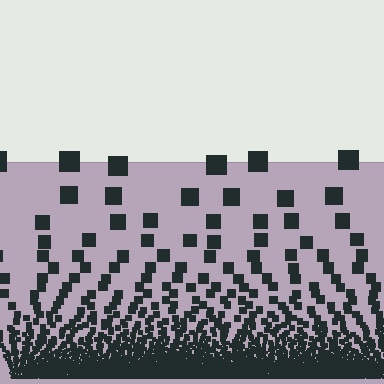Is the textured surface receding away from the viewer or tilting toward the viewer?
The surface appears to tilt toward the viewer. Texture elements get larger and sparser toward the top.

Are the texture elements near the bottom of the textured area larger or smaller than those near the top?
Smaller. The gradient is inverted — elements near the bottom are smaller and denser.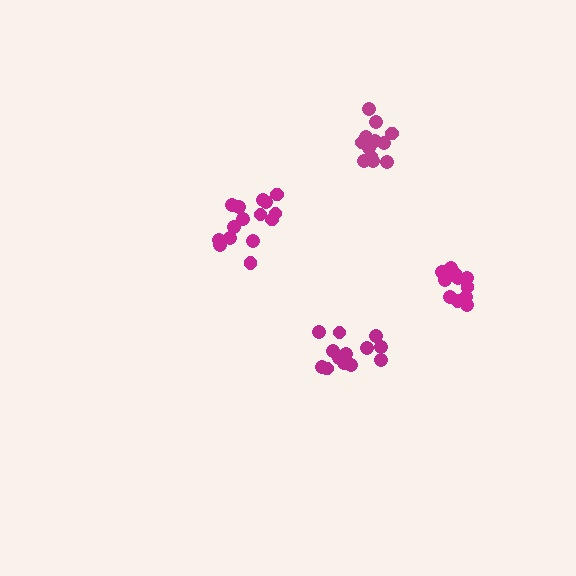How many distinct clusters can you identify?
There are 4 distinct clusters.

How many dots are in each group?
Group 1: 15 dots, Group 2: 14 dots, Group 3: 14 dots, Group 4: 13 dots (56 total).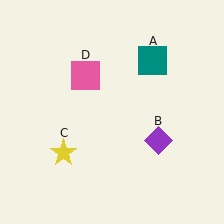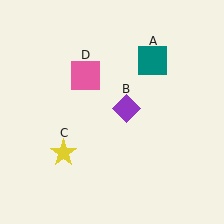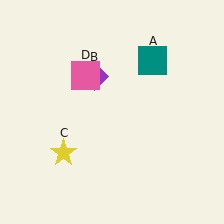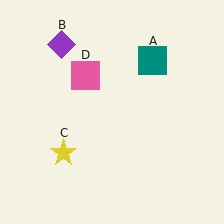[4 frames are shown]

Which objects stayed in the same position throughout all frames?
Teal square (object A) and yellow star (object C) and pink square (object D) remained stationary.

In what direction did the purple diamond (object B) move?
The purple diamond (object B) moved up and to the left.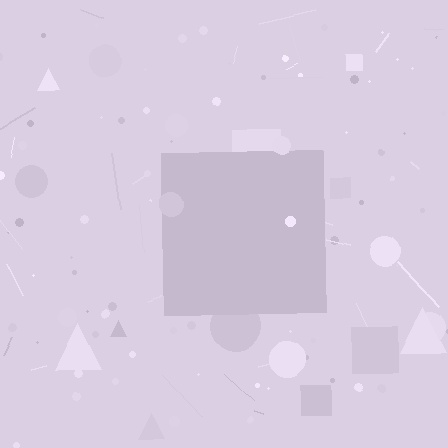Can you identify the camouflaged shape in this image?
The camouflaged shape is a square.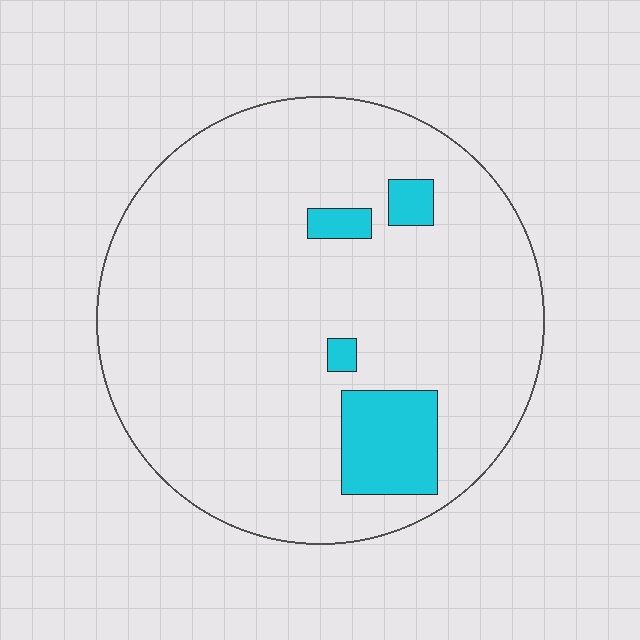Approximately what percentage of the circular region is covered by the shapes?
Approximately 10%.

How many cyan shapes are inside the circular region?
4.